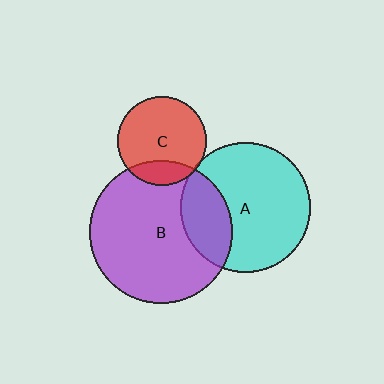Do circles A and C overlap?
Yes.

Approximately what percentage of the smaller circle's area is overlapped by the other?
Approximately 5%.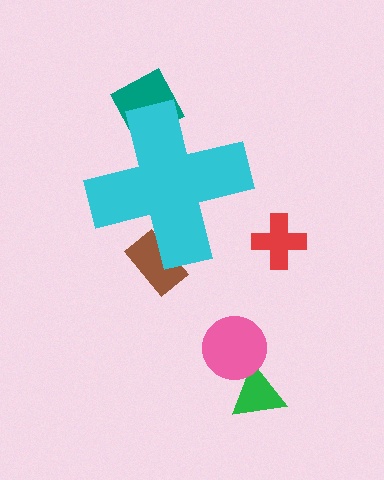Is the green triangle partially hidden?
No, the green triangle is fully visible.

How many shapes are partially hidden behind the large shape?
2 shapes are partially hidden.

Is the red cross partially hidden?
No, the red cross is fully visible.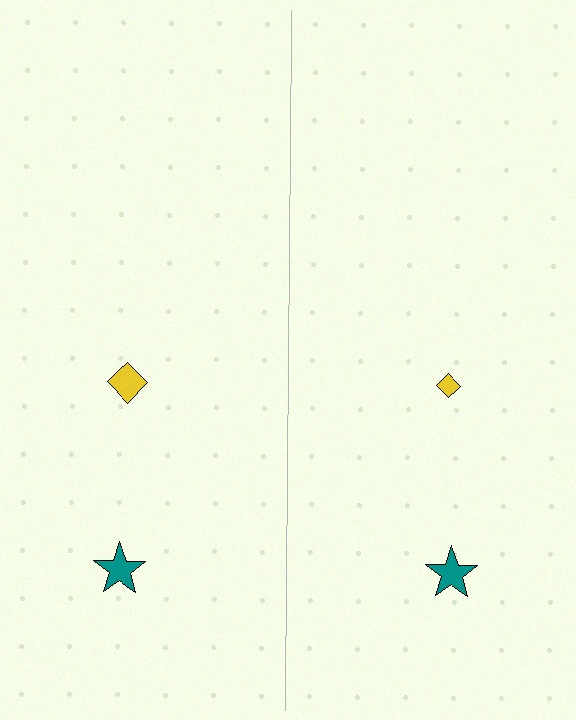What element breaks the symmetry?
The yellow diamond on the right side has a different size than its mirror counterpart.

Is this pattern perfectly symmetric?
No, the pattern is not perfectly symmetric. The yellow diamond on the right side has a different size than its mirror counterpart.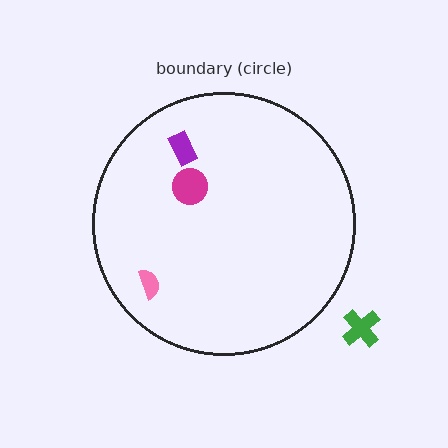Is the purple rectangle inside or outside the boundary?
Inside.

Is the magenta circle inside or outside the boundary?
Inside.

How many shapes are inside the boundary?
3 inside, 1 outside.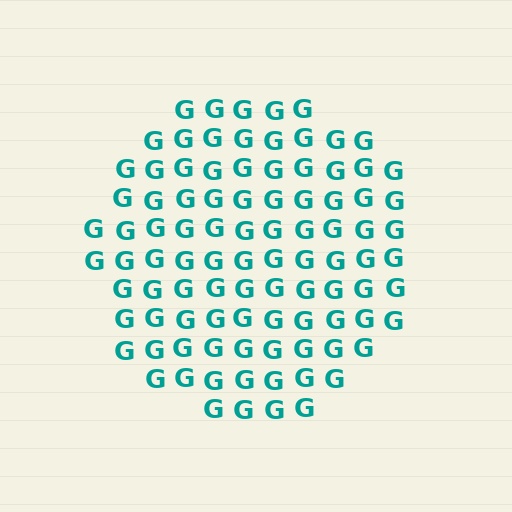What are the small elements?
The small elements are letter G's.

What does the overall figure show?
The overall figure shows a circle.